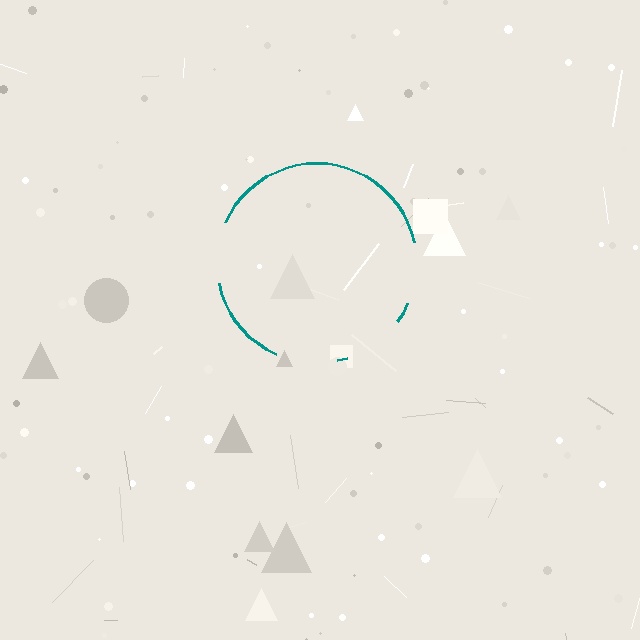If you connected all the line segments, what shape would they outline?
They would outline a circle.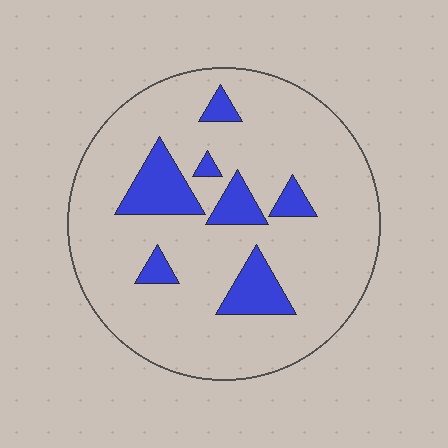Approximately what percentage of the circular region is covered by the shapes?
Approximately 15%.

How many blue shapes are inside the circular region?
7.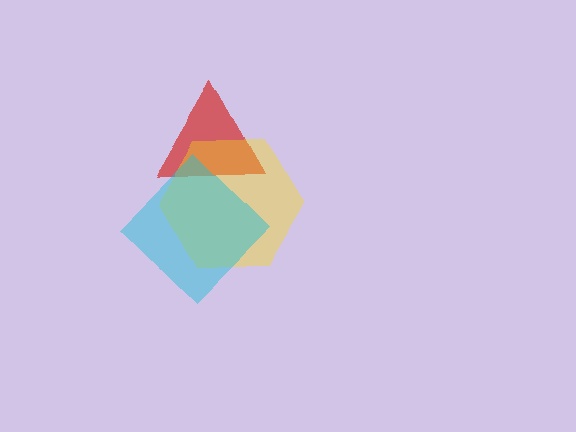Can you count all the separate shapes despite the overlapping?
Yes, there are 3 separate shapes.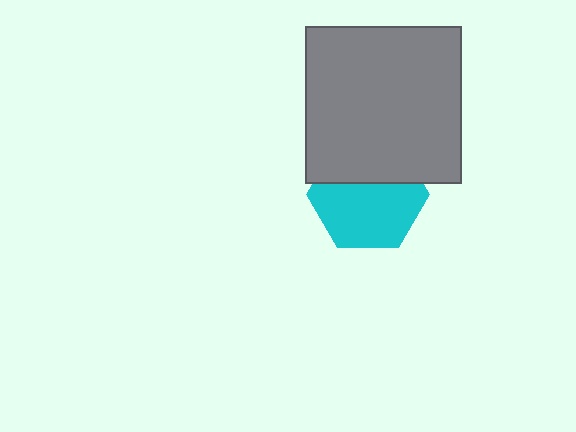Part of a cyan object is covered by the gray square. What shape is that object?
It is a hexagon.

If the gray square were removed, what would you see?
You would see the complete cyan hexagon.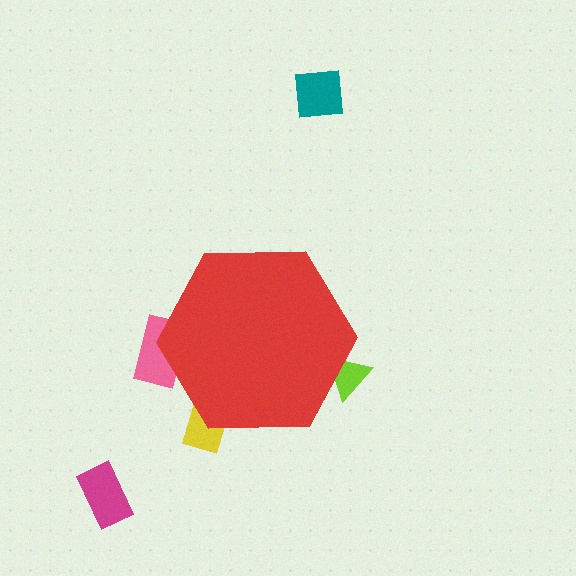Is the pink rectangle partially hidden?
Yes, the pink rectangle is partially hidden behind the red hexagon.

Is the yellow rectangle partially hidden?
Yes, the yellow rectangle is partially hidden behind the red hexagon.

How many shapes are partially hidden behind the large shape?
3 shapes are partially hidden.